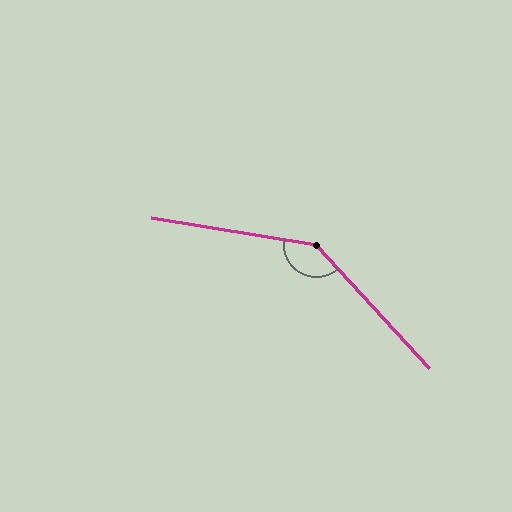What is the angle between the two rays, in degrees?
Approximately 142 degrees.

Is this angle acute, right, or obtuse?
It is obtuse.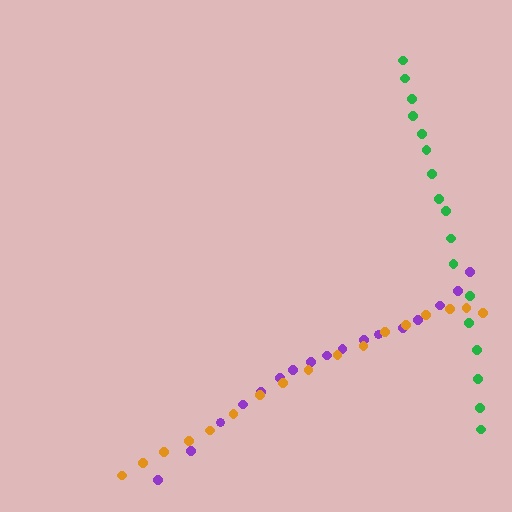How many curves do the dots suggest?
There are 3 distinct paths.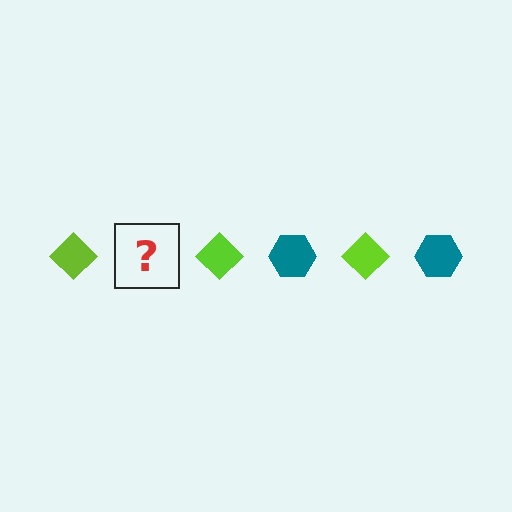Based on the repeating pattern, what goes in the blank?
The blank should be a teal hexagon.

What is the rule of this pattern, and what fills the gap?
The rule is that the pattern alternates between lime diamond and teal hexagon. The gap should be filled with a teal hexagon.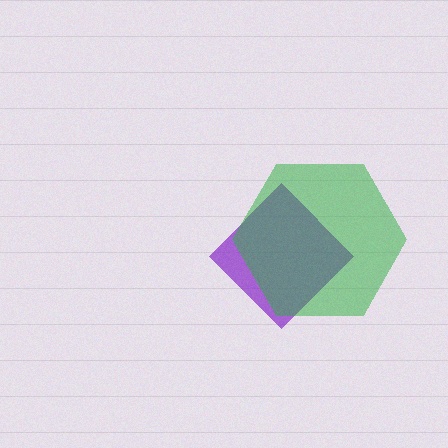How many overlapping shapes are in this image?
There are 2 overlapping shapes in the image.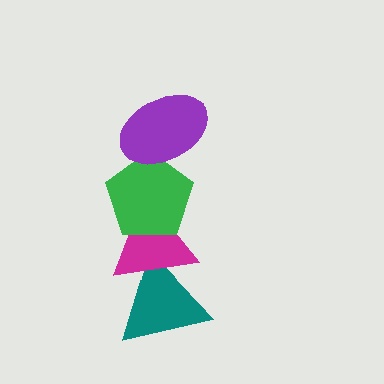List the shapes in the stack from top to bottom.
From top to bottom: the purple ellipse, the green pentagon, the magenta triangle, the teal triangle.